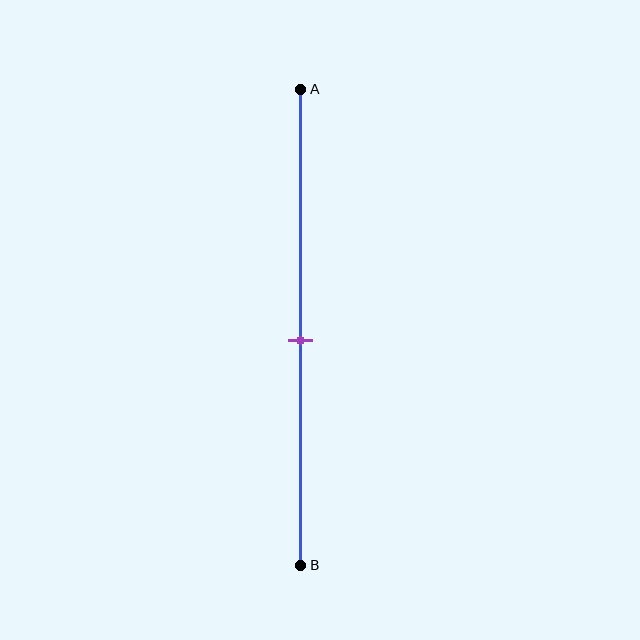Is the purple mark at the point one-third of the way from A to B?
No, the mark is at about 55% from A, not at the 33% one-third point.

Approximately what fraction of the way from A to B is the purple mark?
The purple mark is approximately 55% of the way from A to B.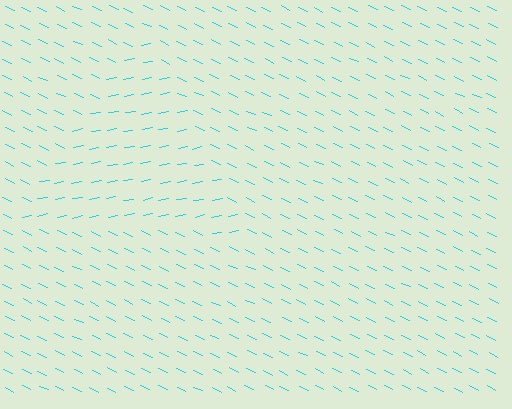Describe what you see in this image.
The image is filled with small cyan line segments. A triangle region in the image has lines oriented differently from the surrounding lines, creating a visible texture boundary.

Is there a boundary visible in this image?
Yes, there is a texture boundary formed by a change in line orientation.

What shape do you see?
I see a triangle.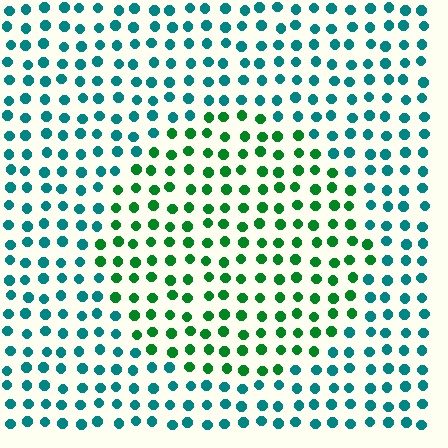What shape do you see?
I see a circle.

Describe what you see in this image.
The image is filled with small teal elements in a uniform arrangement. A circle-shaped region is visible where the elements are tinted to a slightly different hue, forming a subtle color boundary.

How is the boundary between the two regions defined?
The boundary is defined purely by a slight shift in hue (about 43 degrees). Spacing, size, and orientation are identical on both sides.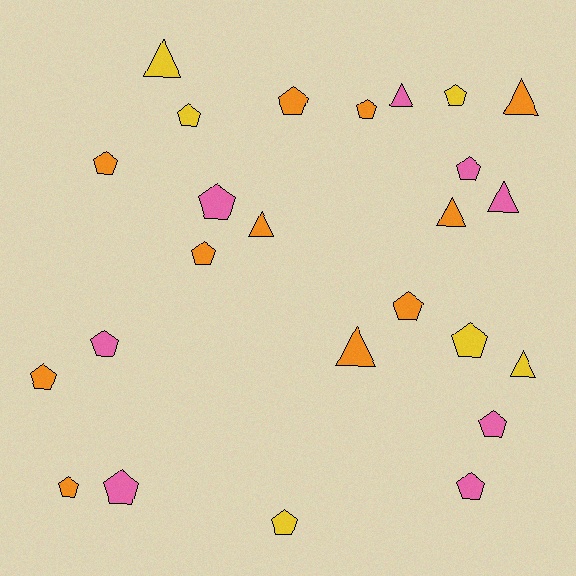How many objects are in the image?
There are 25 objects.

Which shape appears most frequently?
Pentagon, with 17 objects.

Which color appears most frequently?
Orange, with 11 objects.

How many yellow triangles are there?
There are 2 yellow triangles.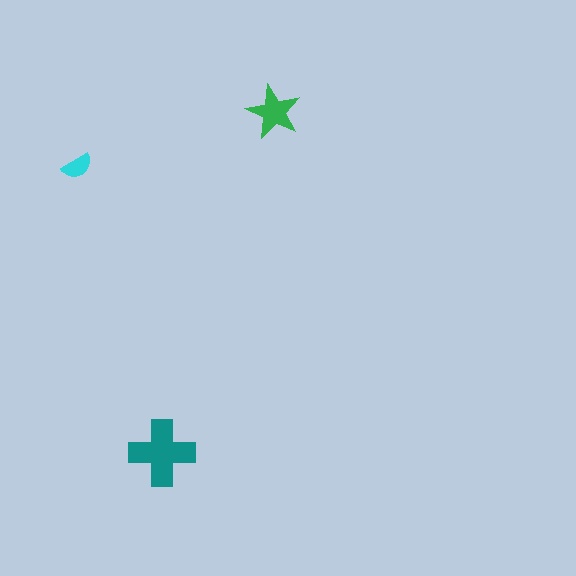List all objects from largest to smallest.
The teal cross, the green star, the cyan semicircle.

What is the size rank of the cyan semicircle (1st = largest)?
3rd.